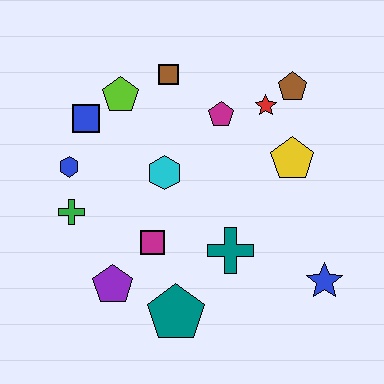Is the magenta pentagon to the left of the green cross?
No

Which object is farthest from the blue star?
The blue square is farthest from the blue star.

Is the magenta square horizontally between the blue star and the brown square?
No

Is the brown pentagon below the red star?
No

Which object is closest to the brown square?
The lime pentagon is closest to the brown square.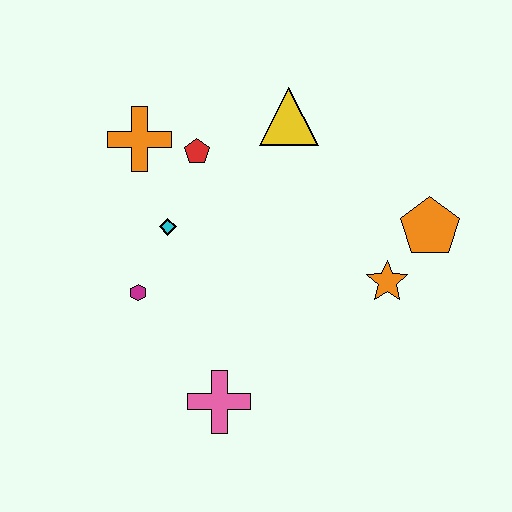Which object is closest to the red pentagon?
The orange cross is closest to the red pentagon.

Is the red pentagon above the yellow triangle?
No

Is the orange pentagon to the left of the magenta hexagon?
No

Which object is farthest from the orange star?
The orange cross is farthest from the orange star.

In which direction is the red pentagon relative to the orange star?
The red pentagon is to the left of the orange star.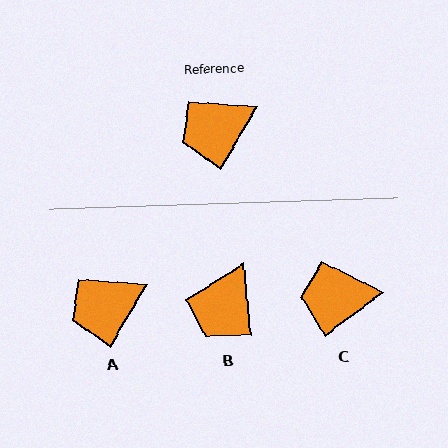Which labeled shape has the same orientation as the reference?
A.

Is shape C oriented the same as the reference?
No, it is off by about 23 degrees.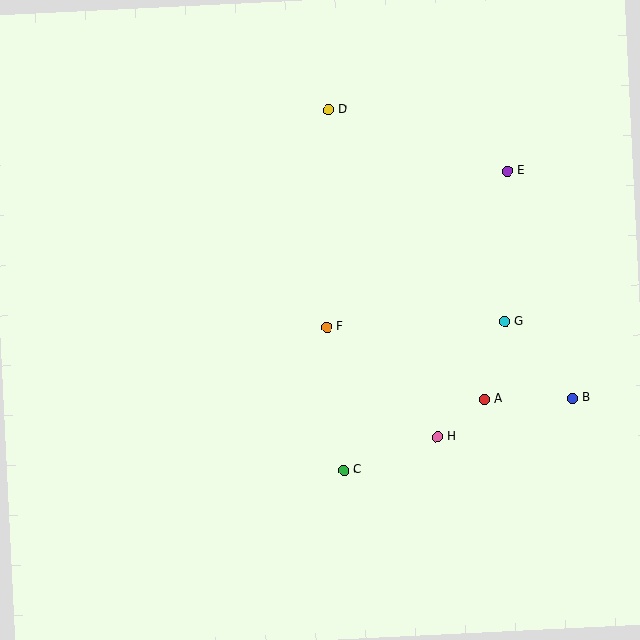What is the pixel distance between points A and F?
The distance between A and F is 173 pixels.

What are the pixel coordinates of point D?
Point D is at (328, 109).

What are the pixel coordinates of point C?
Point C is at (343, 470).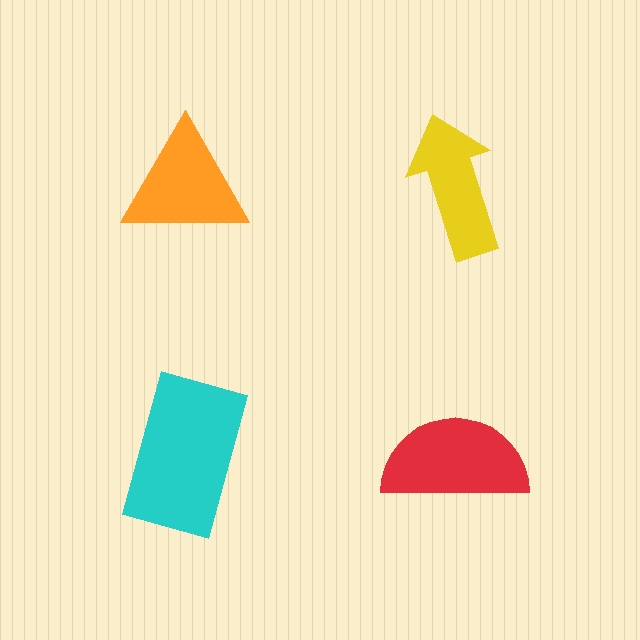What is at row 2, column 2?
A red semicircle.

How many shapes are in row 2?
2 shapes.